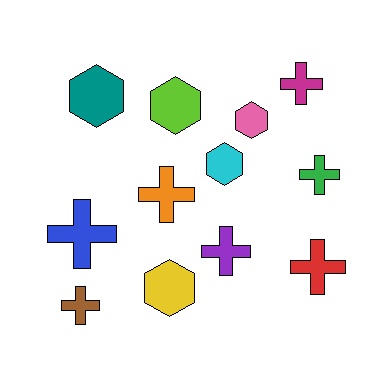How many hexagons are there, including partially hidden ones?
There are 5 hexagons.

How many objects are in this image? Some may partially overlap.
There are 12 objects.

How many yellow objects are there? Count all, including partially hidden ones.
There is 1 yellow object.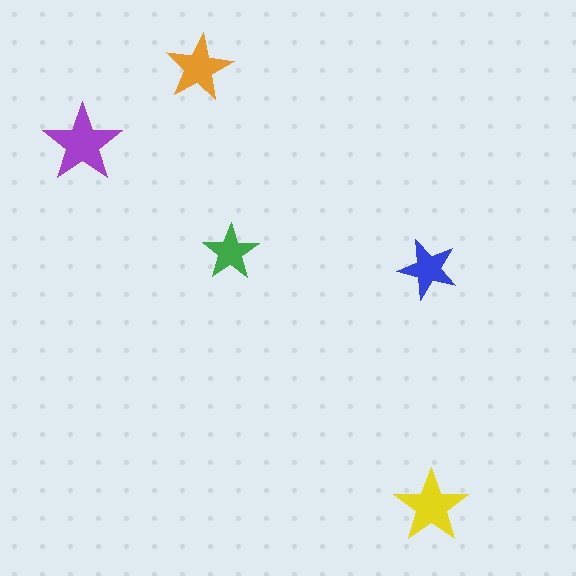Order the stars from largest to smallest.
the purple one, the yellow one, the orange one, the blue one, the green one.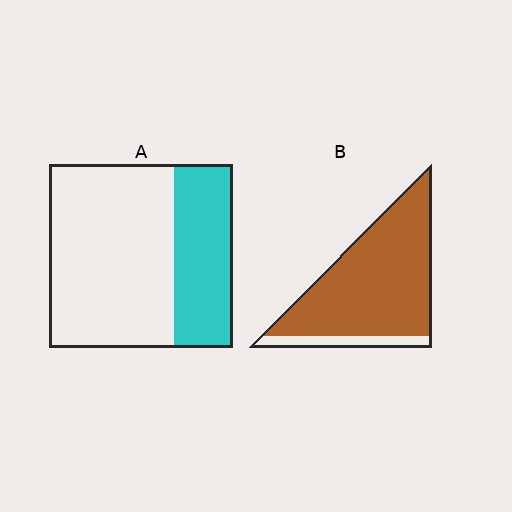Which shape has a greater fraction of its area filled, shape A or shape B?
Shape B.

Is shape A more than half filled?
No.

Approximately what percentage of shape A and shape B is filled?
A is approximately 30% and B is approximately 85%.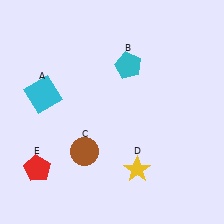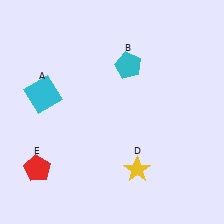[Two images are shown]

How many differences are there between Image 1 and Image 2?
There is 1 difference between the two images.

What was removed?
The brown circle (C) was removed in Image 2.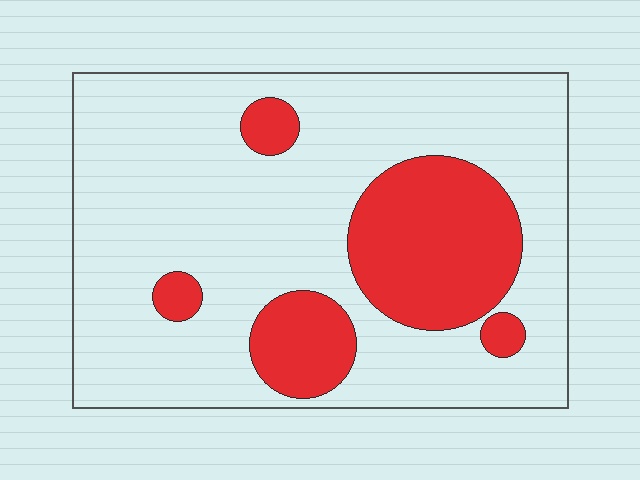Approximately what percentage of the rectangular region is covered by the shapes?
Approximately 25%.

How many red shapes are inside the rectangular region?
5.